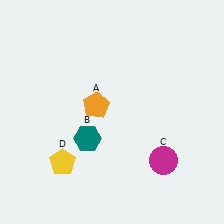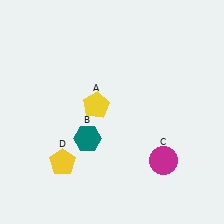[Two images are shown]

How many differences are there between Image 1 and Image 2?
There is 1 difference between the two images.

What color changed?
The pentagon (A) changed from orange in Image 1 to yellow in Image 2.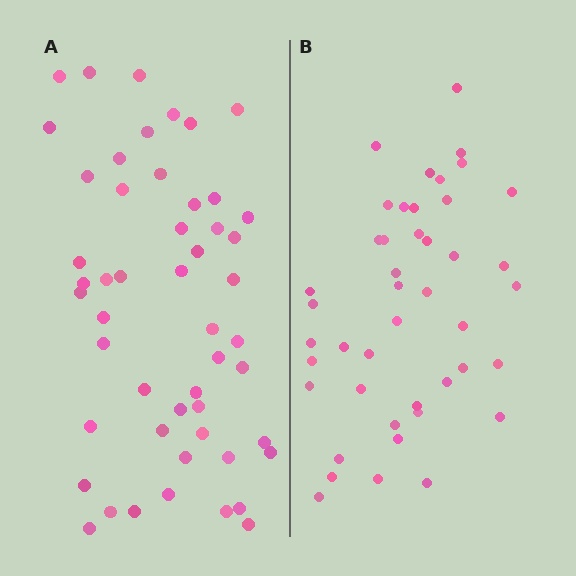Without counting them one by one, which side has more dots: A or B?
Region A (the left region) has more dots.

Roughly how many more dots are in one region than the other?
Region A has roughly 8 or so more dots than region B.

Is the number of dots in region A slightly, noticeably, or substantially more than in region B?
Region A has only slightly more — the two regions are fairly close. The ratio is roughly 1.2 to 1.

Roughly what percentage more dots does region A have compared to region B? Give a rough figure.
About 15% more.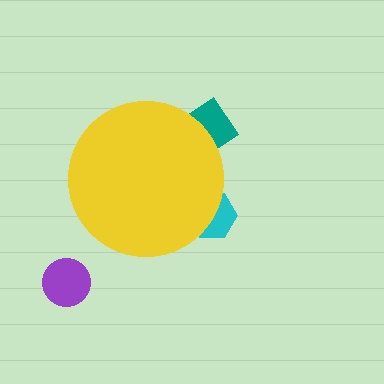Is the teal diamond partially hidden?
Yes, the teal diamond is partially hidden behind the yellow circle.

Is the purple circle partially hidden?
No, the purple circle is fully visible.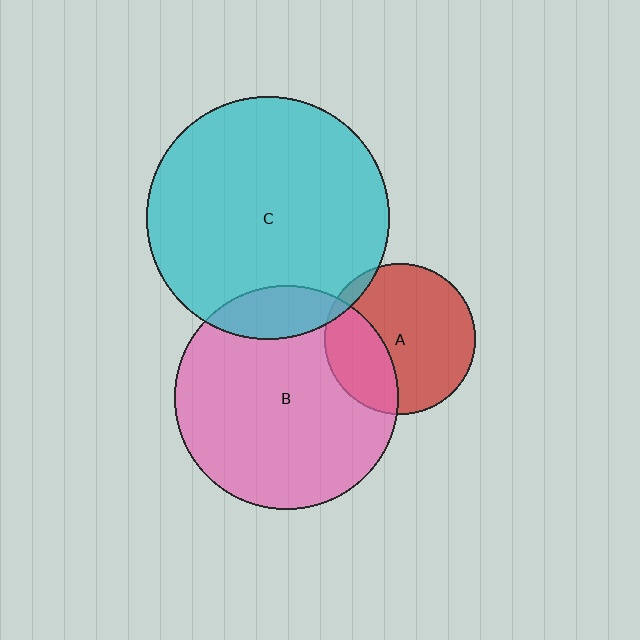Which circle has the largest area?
Circle C (cyan).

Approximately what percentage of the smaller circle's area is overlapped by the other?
Approximately 15%.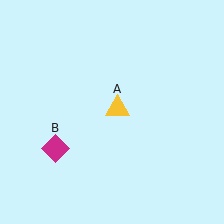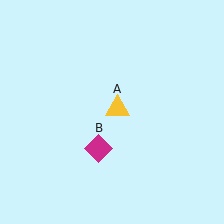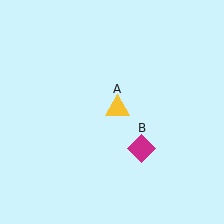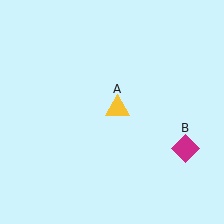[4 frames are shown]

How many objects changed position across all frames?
1 object changed position: magenta diamond (object B).